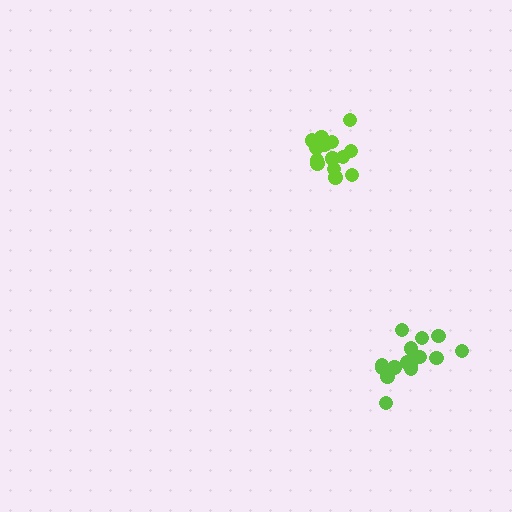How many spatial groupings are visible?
There are 2 spatial groupings.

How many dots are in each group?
Group 1: 14 dots, Group 2: 16 dots (30 total).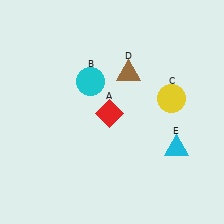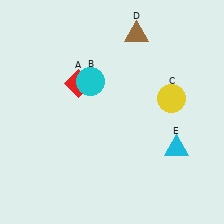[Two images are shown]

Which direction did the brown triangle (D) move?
The brown triangle (D) moved up.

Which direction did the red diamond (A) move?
The red diamond (A) moved left.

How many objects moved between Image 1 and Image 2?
2 objects moved between the two images.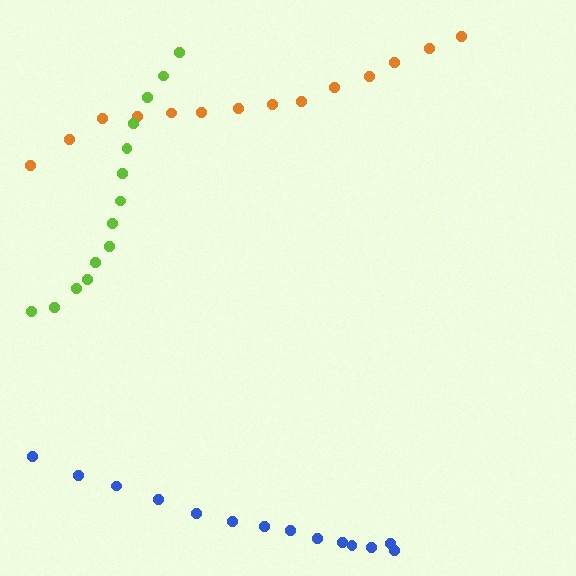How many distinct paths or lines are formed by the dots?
There are 3 distinct paths.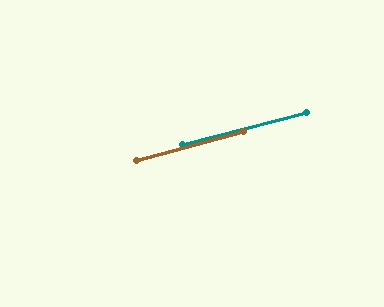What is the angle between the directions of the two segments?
Approximately 1 degree.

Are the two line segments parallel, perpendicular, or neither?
Parallel — their directions differ by only 0.6°.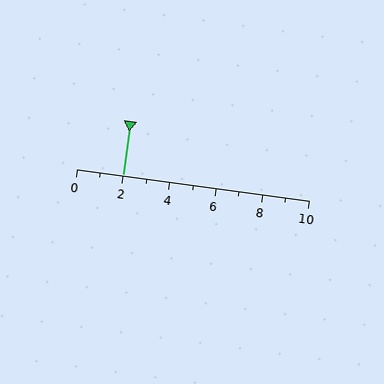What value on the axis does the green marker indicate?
The marker indicates approximately 2.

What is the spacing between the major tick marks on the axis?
The major ticks are spaced 2 apart.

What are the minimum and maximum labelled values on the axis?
The axis runs from 0 to 10.